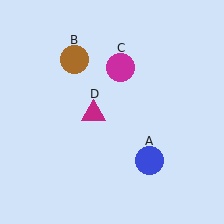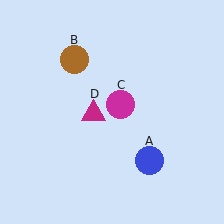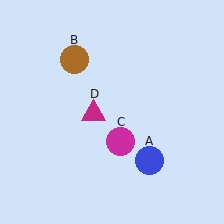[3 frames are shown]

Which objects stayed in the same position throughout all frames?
Blue circle (object A) and brown circle (object B) and magenta triangle (object D) remained stationary.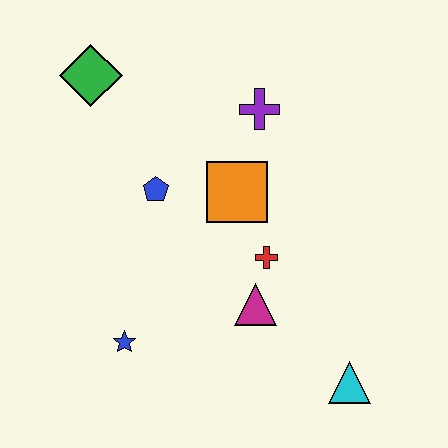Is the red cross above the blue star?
Yes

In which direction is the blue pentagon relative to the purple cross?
The blue pentagon is to the left of the purple cross.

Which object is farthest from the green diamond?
The cyan triangle is farthest from the green diamond.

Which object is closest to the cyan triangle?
The magenta triangle is closest to the cyan triangle.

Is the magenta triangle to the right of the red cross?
No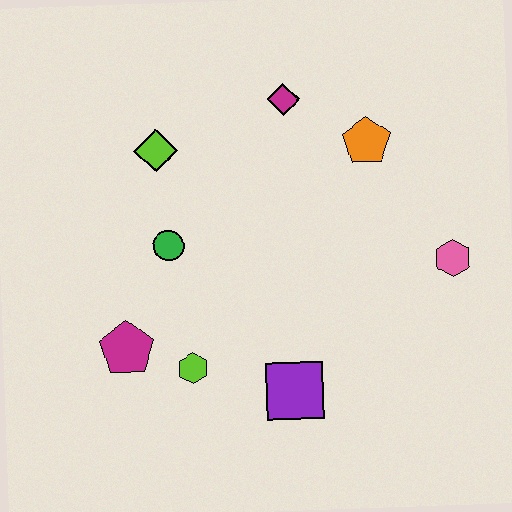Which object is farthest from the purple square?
The magenta diamond is farthest from the purple square.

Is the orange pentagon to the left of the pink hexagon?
Yes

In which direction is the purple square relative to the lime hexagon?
The purple square is to the right of the lime hexagon.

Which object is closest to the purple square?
The lime hexagon is closest to the purple square.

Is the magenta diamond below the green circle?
No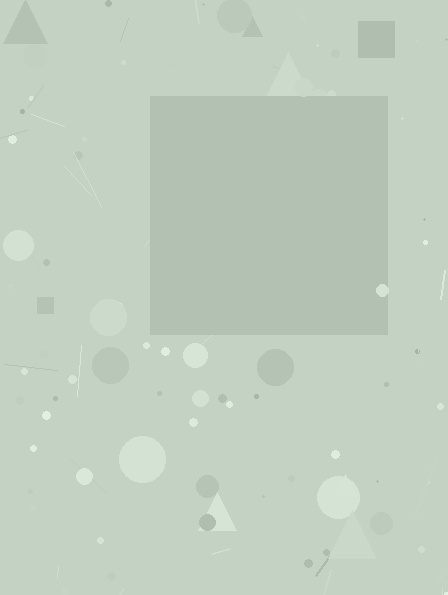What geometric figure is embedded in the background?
A square is embedded in the background.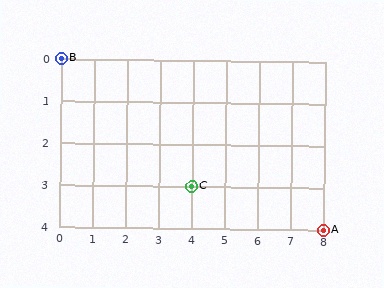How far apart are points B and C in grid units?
Points B and C are 4 columns and 3 rows apart (about 5.0 grid units diagonally).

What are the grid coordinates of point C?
Point C is at grid coordinates (4, 3).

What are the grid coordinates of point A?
Point A is at grid coordinates (8, 4).